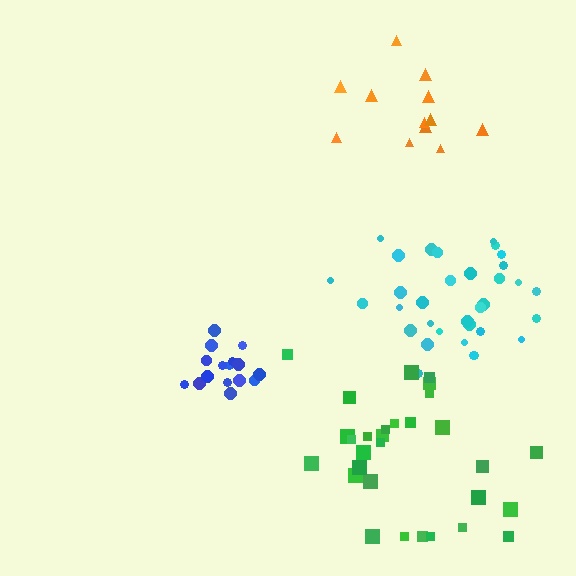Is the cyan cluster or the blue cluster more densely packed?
Blue.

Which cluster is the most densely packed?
Blue.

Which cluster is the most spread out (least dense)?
Orange.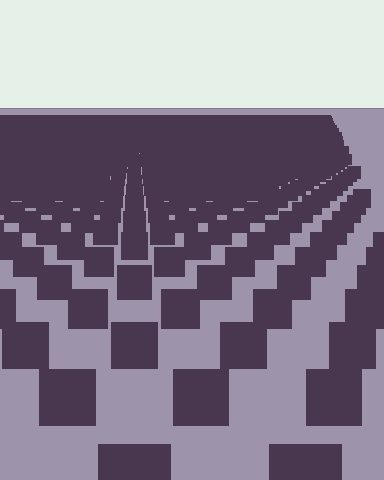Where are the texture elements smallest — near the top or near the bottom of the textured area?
Near the top.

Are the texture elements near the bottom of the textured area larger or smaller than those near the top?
Larger. Near the bottom, elements are closer to the viewer and appear at a bigger on-screen size.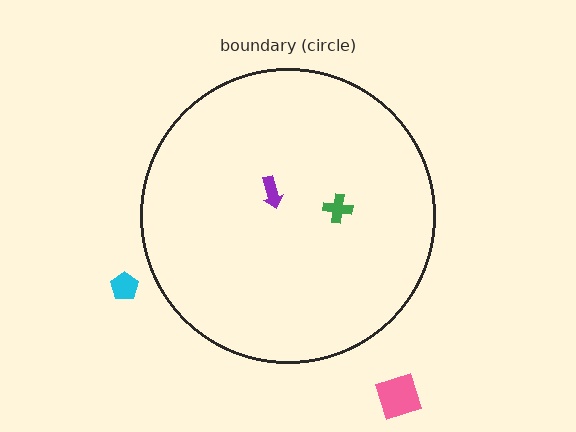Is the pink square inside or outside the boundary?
Outside.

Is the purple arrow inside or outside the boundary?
Inside.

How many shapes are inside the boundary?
2 inside, 2 outside.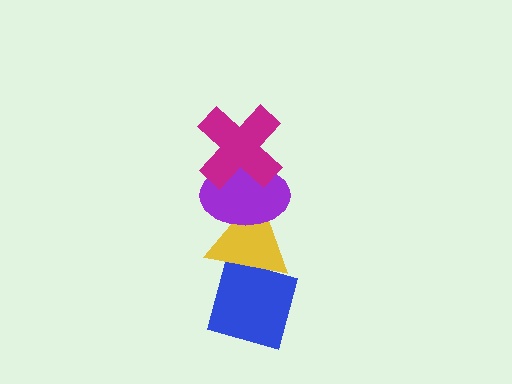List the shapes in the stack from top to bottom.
From top to bottom: the magenta cross, the purple ellipse, the yellow triangle, the blue diamond.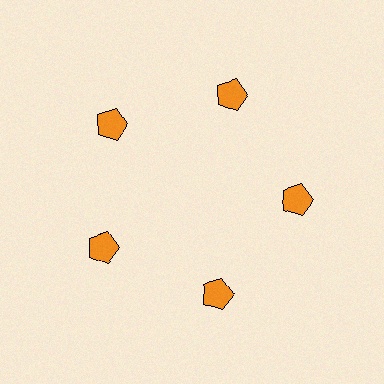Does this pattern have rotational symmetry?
Yes, this pattern has 5-fold rotational symmetry. It looks the same after rotating 72 degrees around the center.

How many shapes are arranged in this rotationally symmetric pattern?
There are 5 shapes, arranged in 5 groups of 1.